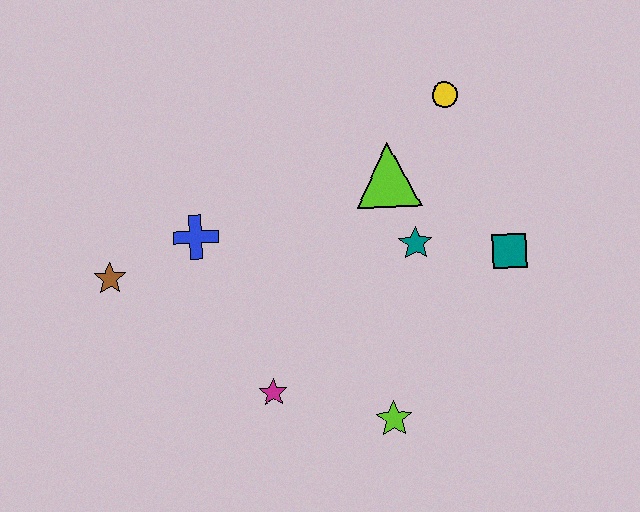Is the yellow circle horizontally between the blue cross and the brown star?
No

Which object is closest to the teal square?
The teal star is closest to the teal square.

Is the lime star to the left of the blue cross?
No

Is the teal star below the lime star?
No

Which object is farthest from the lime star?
The yellow circle is farthest from the lime star.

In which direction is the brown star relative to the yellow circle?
The brown star is to the left of the yellow circle.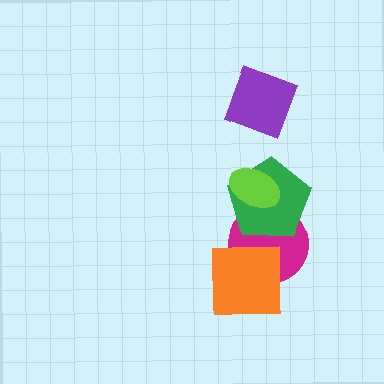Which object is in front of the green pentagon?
The lime ellipse is in front of the green pentagon.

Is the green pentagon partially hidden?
Yes, it is partially covered by another shape.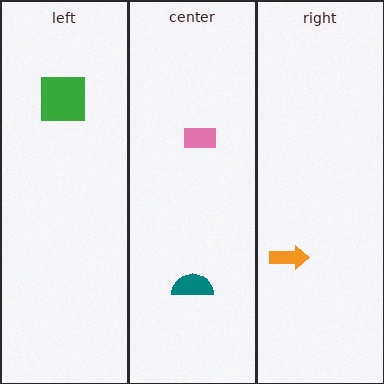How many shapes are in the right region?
1.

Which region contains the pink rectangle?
The center region.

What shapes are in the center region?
The pink rectangle, the teal semicircle.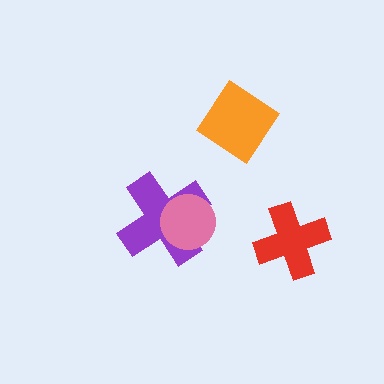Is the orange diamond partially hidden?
No, no other shape covers it.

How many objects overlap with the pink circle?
1 object overlaps with the pink circle.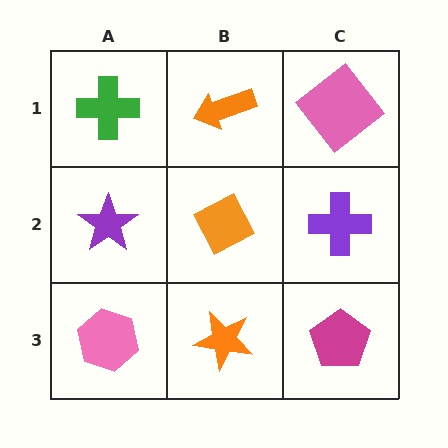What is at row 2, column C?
A purple cross.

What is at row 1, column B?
An orange arrow.